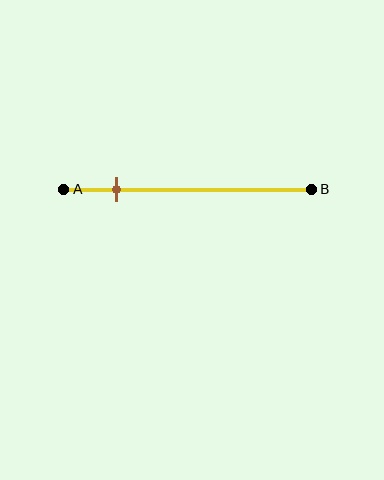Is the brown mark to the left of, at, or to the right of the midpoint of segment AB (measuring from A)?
The brown mark is to the left of the midpoint of segment AB.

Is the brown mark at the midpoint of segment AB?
No, the mark is at about 20% from A, not at the 50% midpoint.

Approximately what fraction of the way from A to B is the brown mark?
The brown mark is approximately 20% of the way from A to B.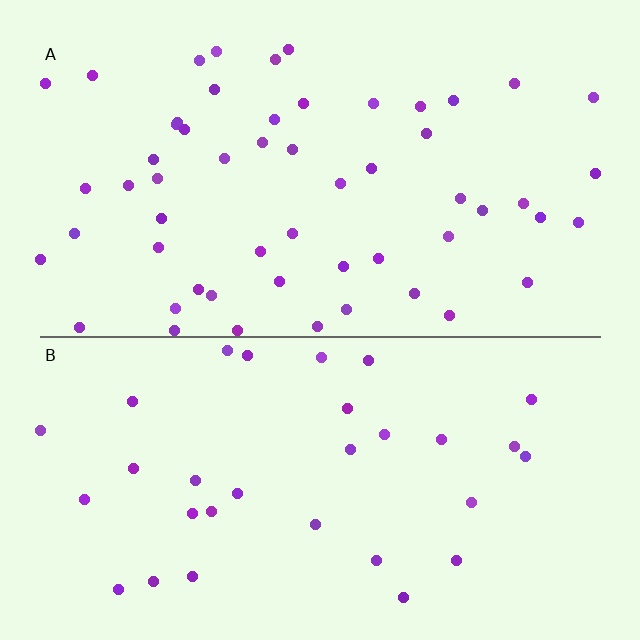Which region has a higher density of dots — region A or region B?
A (the top).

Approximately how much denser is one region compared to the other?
Approximately 1.8× — region A over region B.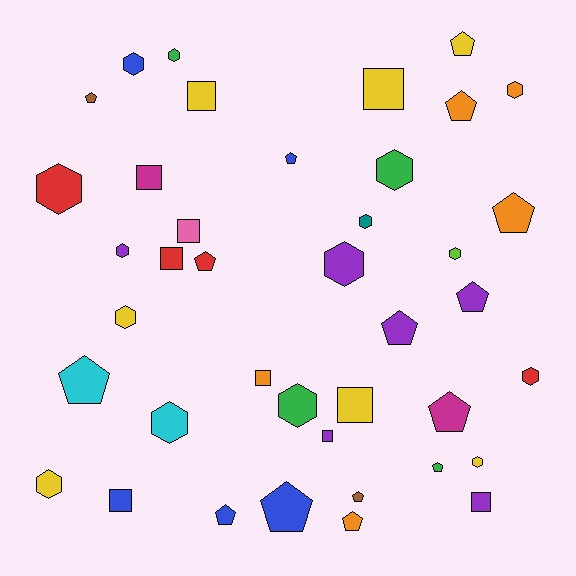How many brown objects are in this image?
There are 2 brown objects.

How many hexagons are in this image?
There are 15 hexagons.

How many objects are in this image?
There are 40 objects.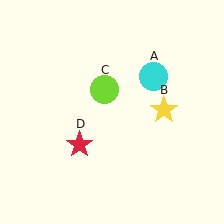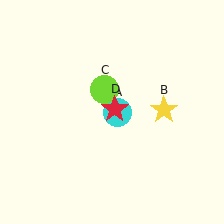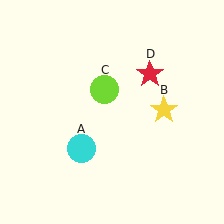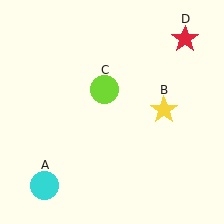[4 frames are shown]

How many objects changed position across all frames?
2 objects changed position: cyan circle (object A), red star (object D).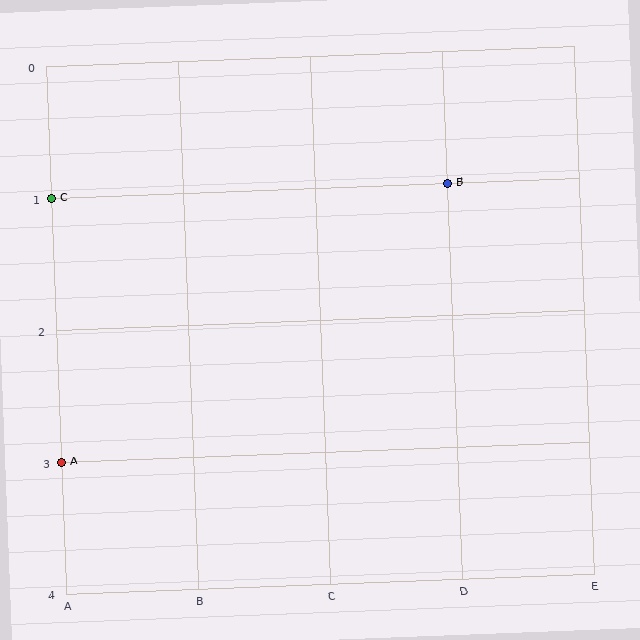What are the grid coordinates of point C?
Point C is at grid coordinates (A, 1).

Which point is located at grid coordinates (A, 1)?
Point C is at (A, 1).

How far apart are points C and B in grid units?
Points C and B are 3 columns apart.